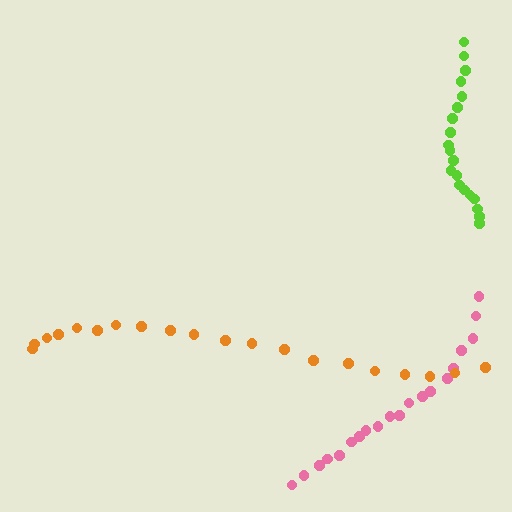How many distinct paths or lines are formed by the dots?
There are 3 distinct paths.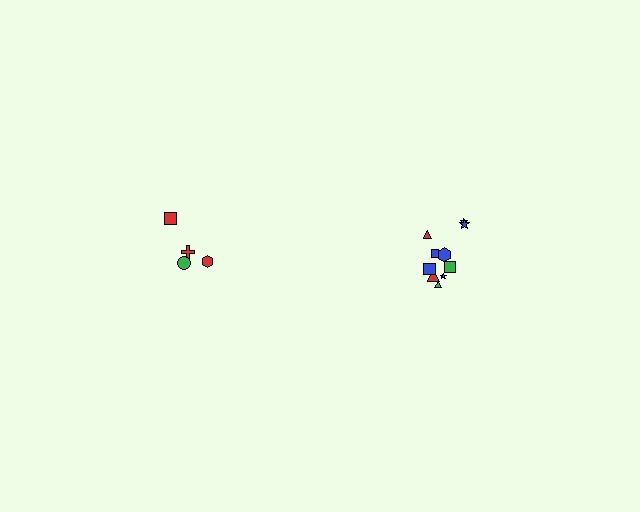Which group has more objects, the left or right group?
The right group.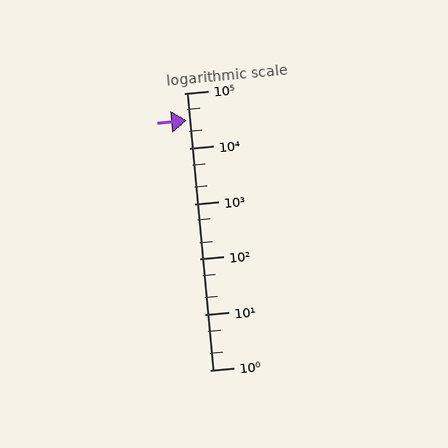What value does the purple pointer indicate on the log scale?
The pointer indicates approximately 32000.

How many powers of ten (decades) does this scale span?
The scale spans 5 decades, from 1 to 100000.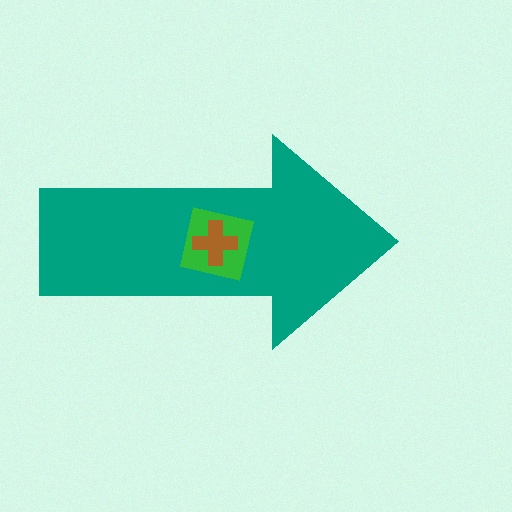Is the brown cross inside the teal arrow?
Yes.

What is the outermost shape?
The teal arrow.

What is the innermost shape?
The brown cross.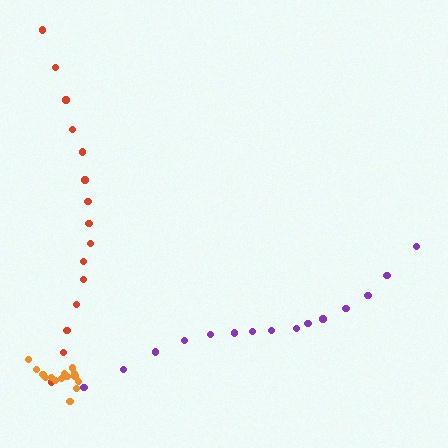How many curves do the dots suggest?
There are 3 distinct paths.